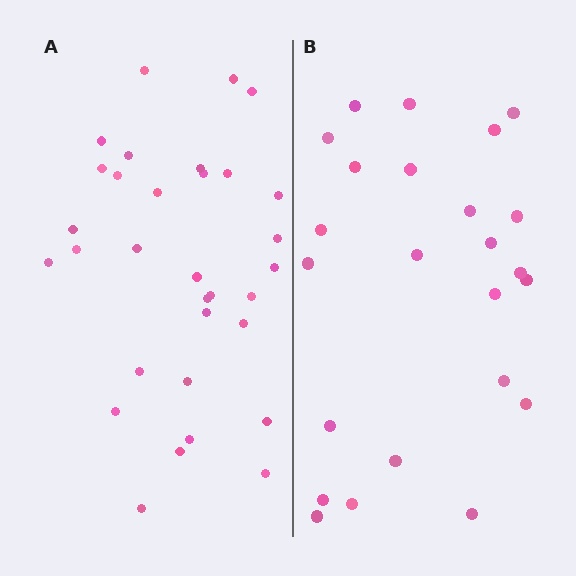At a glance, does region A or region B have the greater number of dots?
Region A (the left region) has more dots.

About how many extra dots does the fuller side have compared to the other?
Region A has roughly 8 or so more dots than region B.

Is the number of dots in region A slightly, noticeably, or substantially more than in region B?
Region A has noticeably more, but not dramatically so. The ratio is roughly 1.3 to 1.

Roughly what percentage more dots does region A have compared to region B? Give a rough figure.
About 35% more.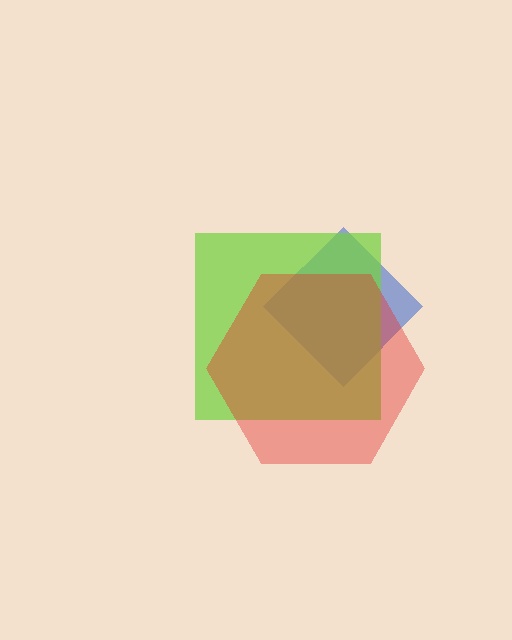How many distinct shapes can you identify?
There are 3 distinct shapes: a blue diamond, a lime square, a red hexagon.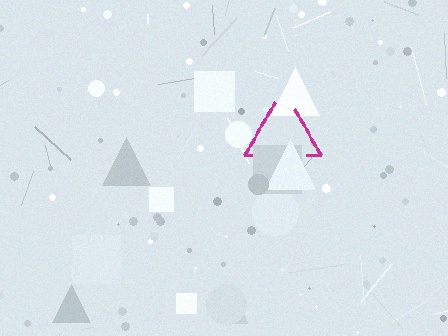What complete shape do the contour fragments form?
The contour fragments form a triangle.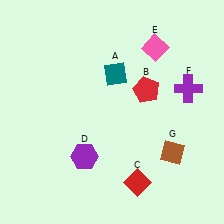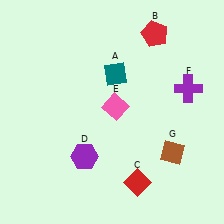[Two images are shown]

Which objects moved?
The objects that moved are: the red pentagon (B), the pink diamond (E).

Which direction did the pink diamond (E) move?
The pink diamond (E) moved down.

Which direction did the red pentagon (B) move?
The red pentagon (B) moved up.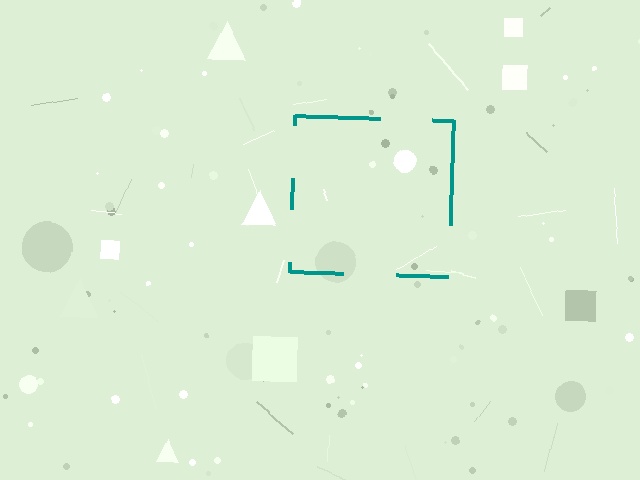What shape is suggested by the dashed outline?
The dashed outline suggests a square.